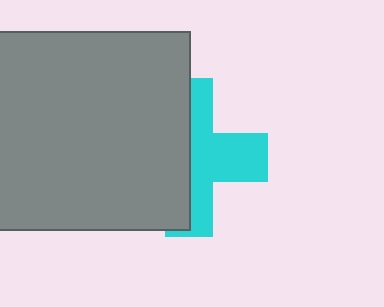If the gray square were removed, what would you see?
You would see the complete cyan cross.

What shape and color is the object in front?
The object in front is a gray square.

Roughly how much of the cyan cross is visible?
About half of it is visible (roughly 48%).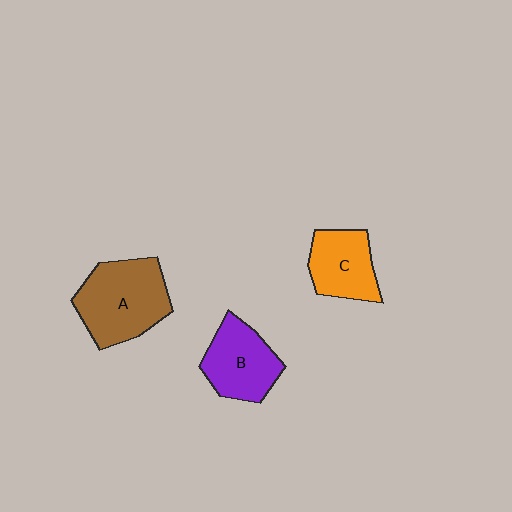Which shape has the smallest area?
Shape C (orange).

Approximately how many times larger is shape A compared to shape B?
Approximately 1.3 times.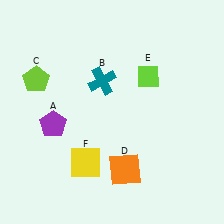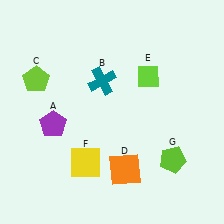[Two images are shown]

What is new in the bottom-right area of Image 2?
A lime pentagon (G) was added in the bottom-right area of Image 2.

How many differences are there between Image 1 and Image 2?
There is 1 difference between the two images.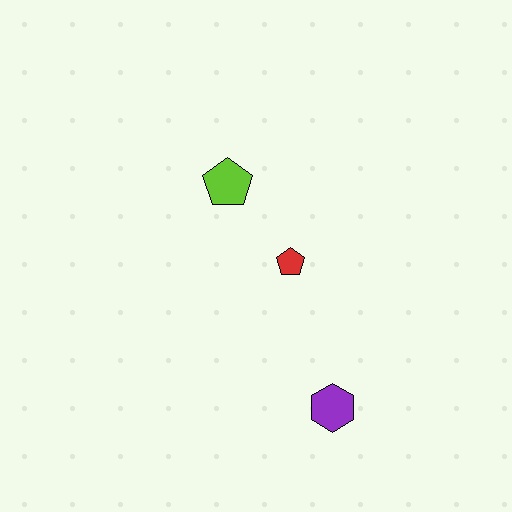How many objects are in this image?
There are 3 objects.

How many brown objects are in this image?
There are no brown objects.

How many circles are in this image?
There are no circles.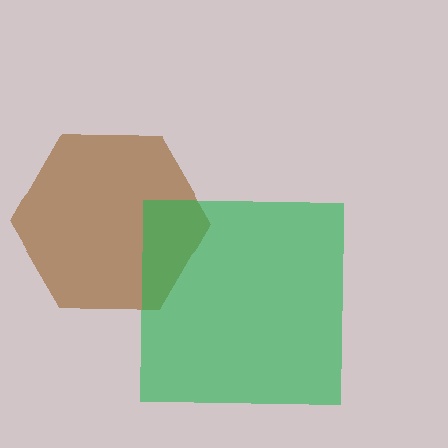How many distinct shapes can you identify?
There are 2 distinct shapes: a brown hexagon, a green square.